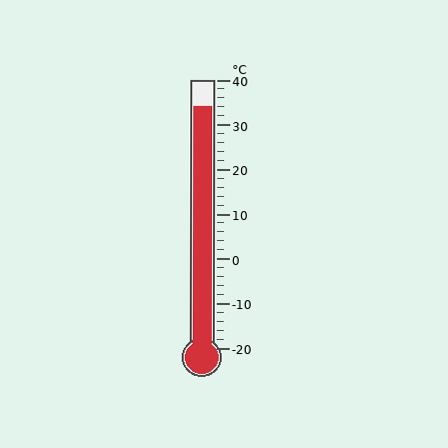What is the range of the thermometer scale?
The thermometer scale ranges from -20°C to 40°C.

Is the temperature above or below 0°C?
The temperature is above 0°C.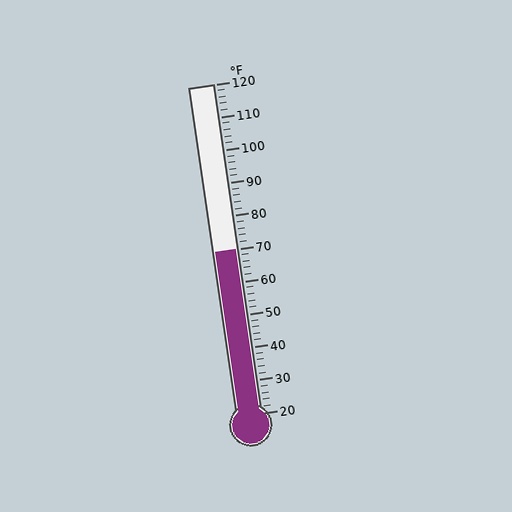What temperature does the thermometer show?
The thermometer shows approximately 70°F.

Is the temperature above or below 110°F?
The temperature is below 110°F.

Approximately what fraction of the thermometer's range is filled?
The thermometer is filled to approximately 50% of its range.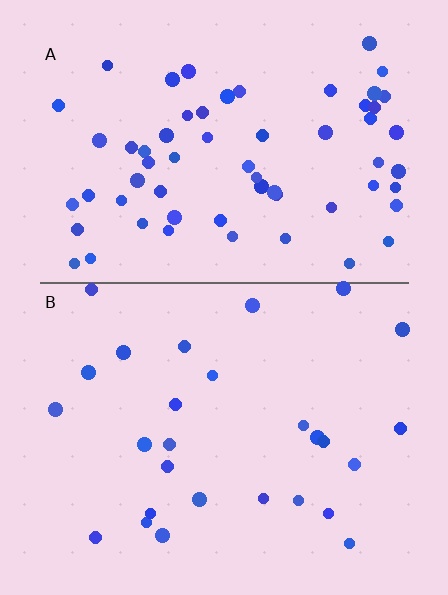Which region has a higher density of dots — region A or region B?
A (the top).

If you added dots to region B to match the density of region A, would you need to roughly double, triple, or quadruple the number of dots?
Approximately double.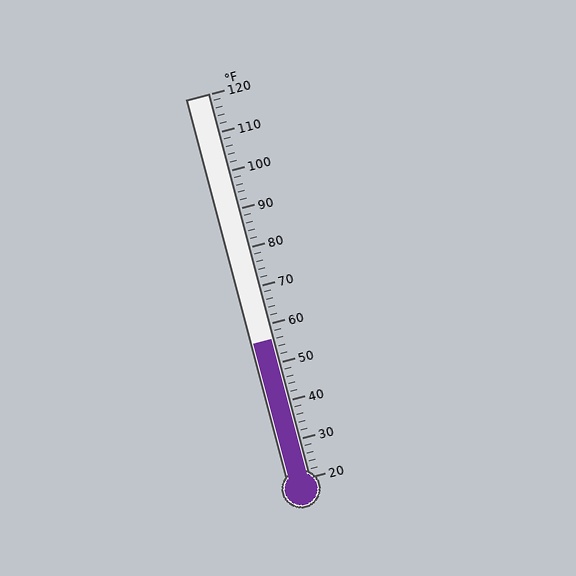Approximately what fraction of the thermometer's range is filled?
The thermometer is filled to approximately 35% of its range.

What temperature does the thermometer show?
The thermometer shows approximately 56°F.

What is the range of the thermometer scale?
The thermometer scale ranges from 20°F to 120°F.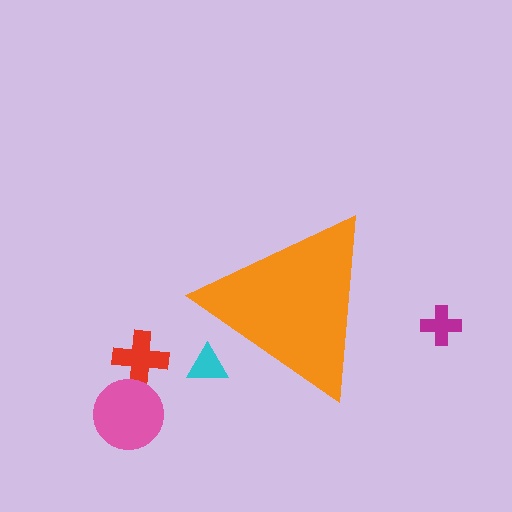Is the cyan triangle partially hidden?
Yes, the cyan triangle is partially hidden behind the orange triangle.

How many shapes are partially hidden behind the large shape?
1 shape is partially hidden.